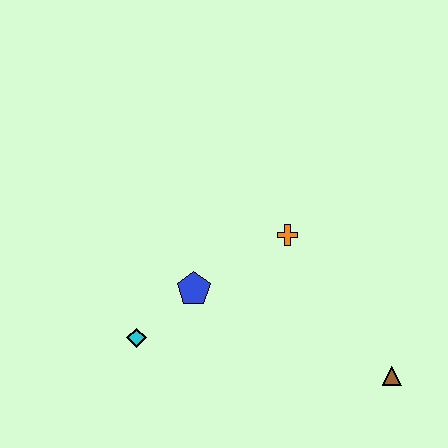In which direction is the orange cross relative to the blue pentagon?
The orange cross is to the right of the blue pentagon.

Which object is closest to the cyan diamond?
The blue pentagon is closest to the cyan diamond.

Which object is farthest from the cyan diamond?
The brown triangle is farthest from the cyan diamond.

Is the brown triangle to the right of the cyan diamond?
Yes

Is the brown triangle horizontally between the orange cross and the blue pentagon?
No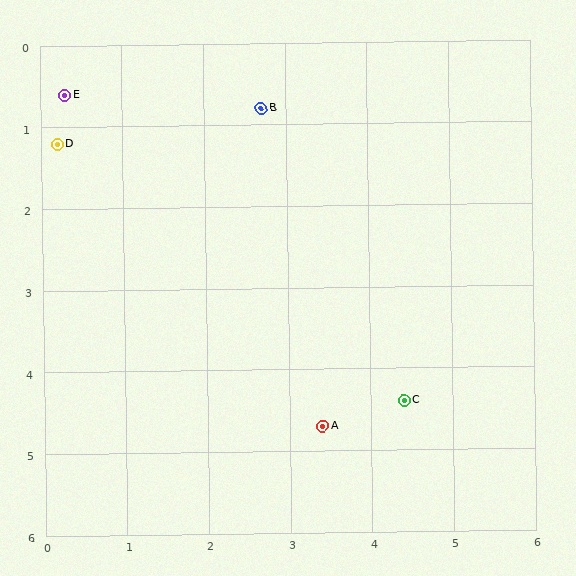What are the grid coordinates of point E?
Point E is at approximately (0.3, 0.6).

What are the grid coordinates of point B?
Point B is at approximately (2.7, 0.8).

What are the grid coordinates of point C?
Point C is at approximately (4.4, 4.4).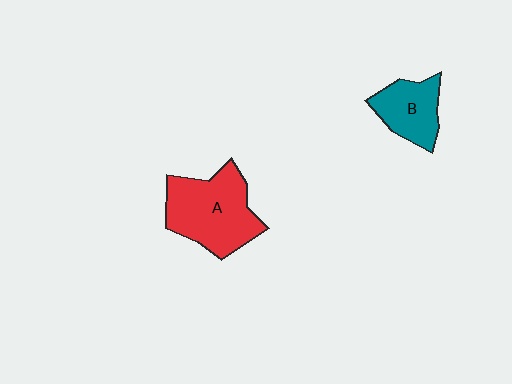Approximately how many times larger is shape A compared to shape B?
Approximately 1.7 times.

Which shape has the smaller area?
Shape B (teal).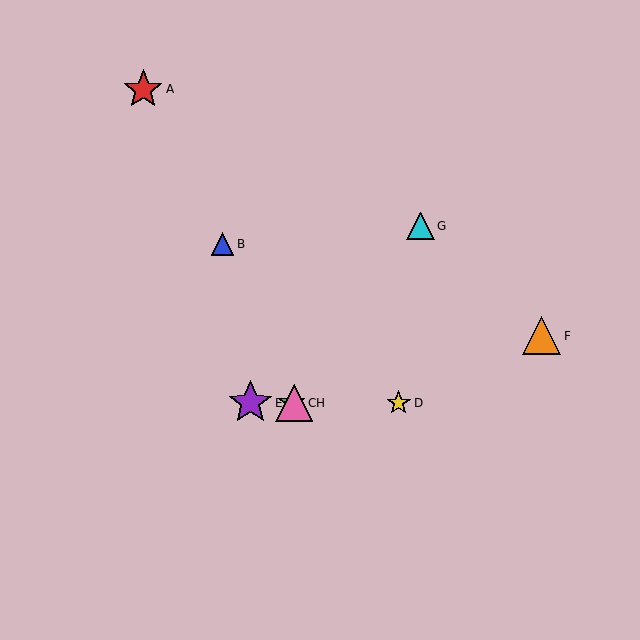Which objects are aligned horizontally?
Objects C, D, E, H are aligned horizontally.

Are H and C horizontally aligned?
Yes, both are at y≈403.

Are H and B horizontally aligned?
No, H is at y≈403 and B is at y≈244.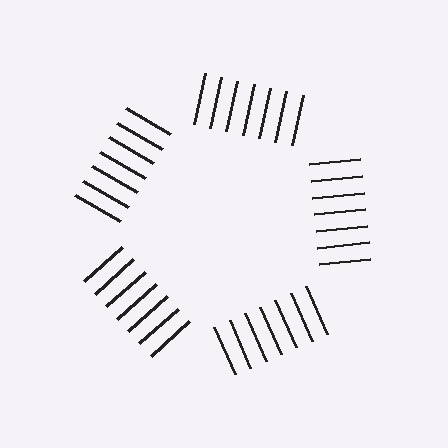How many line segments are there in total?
35 — 7 along each of the 5 edges.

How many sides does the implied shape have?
5 sides — the line-ends trace a pentagon.